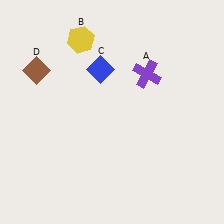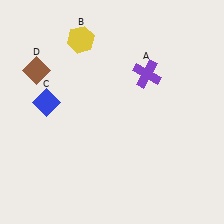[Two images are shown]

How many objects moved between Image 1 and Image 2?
1 object moved between the two images.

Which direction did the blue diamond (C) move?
The blue diamond (C) moved left.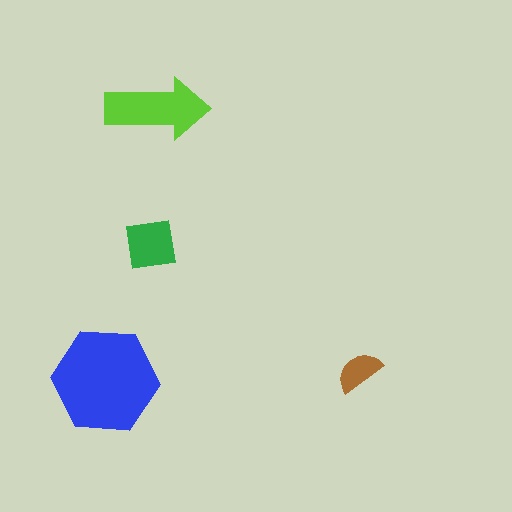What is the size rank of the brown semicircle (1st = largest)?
4th.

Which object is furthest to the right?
The brown semicircle is rightmost.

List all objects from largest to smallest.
The blue hexagon, the lime arrow, the green square, the brown semicircle.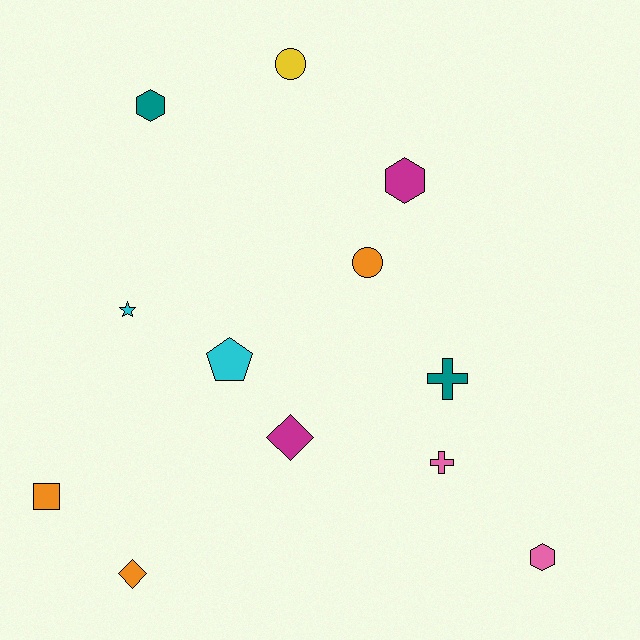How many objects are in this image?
There are 12 objects.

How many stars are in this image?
There is 1 star.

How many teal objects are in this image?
There are 2 teal objects.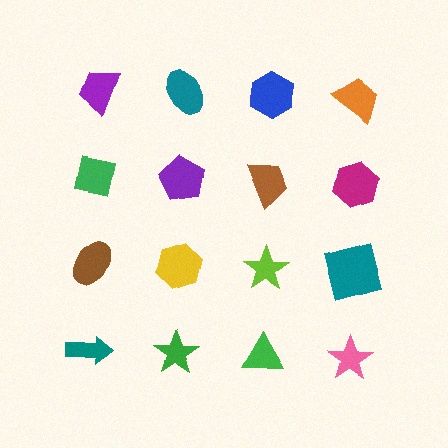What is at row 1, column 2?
A teal ellipse.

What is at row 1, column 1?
A purple trapezoid.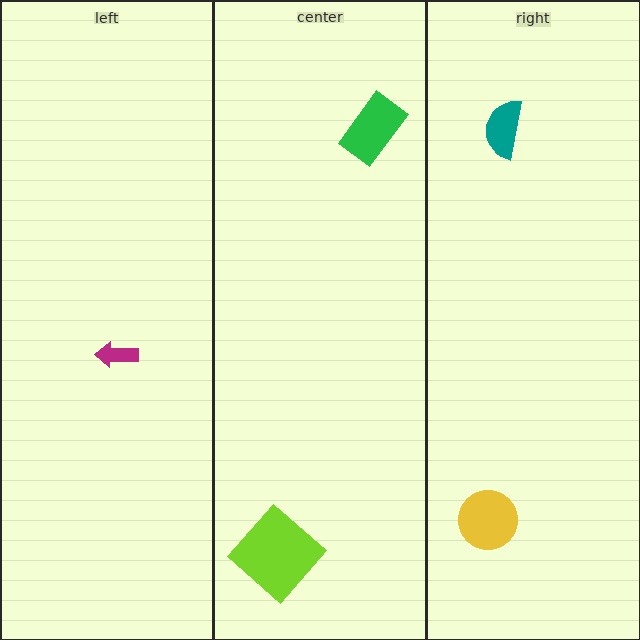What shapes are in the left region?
The magenta arrow.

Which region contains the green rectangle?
The center region.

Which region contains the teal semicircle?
The right region.